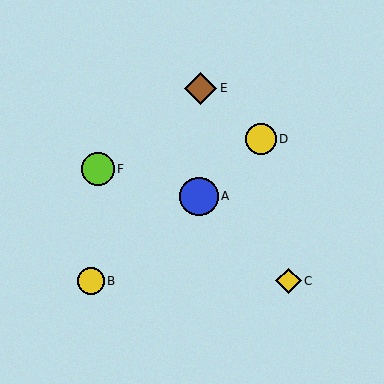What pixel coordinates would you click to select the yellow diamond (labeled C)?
Click at (288, 281) to select the yellow diamond C.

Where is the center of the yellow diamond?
The center of the yellow diamond is at (288, 281).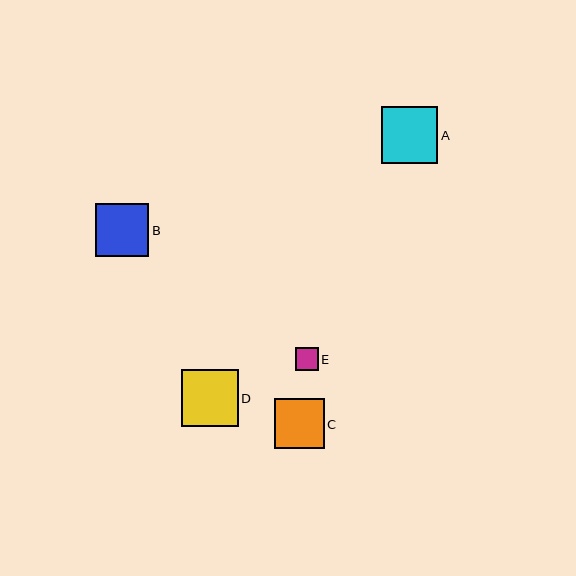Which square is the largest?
Square D is the largest with a size of approximately 57 pixels.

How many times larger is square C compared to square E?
Square C is approximately 2.2 times the size of square E.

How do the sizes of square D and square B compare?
Square D and square B are approximately the same size.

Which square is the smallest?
Square E is the smallest with a size of approximately 23 pixels.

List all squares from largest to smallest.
From largest to smallest: D, A, B, C, E.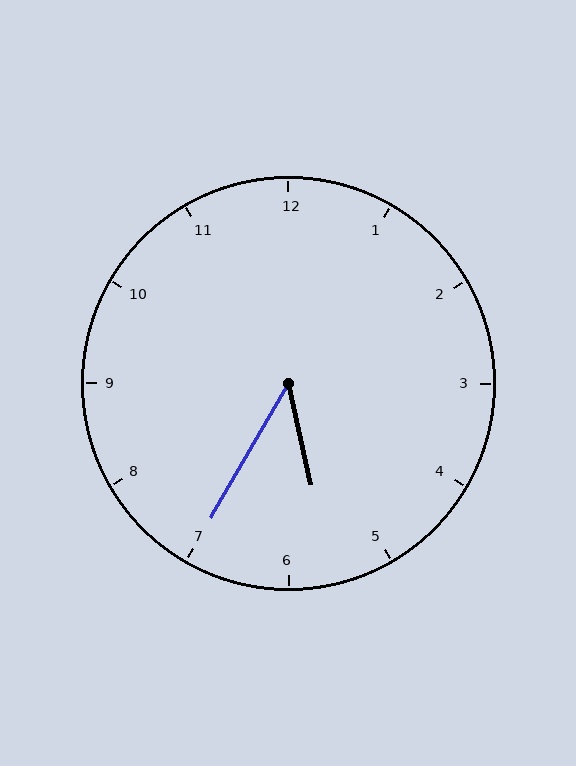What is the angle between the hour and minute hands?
Approximately 42 degrees.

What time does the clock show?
5:35.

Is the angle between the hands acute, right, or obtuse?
It is acute.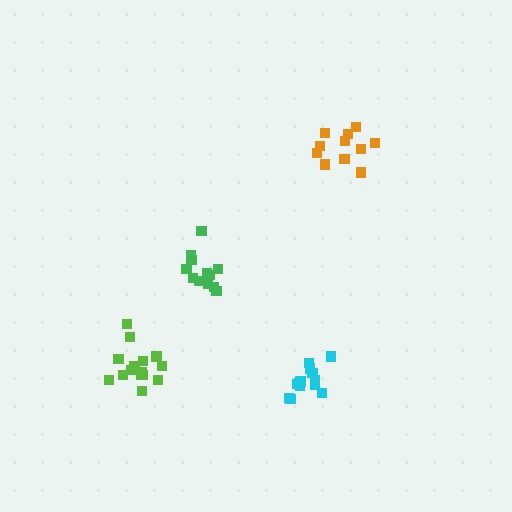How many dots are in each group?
Group 1: 13 dots, Group 2: 15 dots, Group 3: 13 dots, Group 4: 11 dots (52 total).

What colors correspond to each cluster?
The clusters are colored: cyan, lime, green, orange.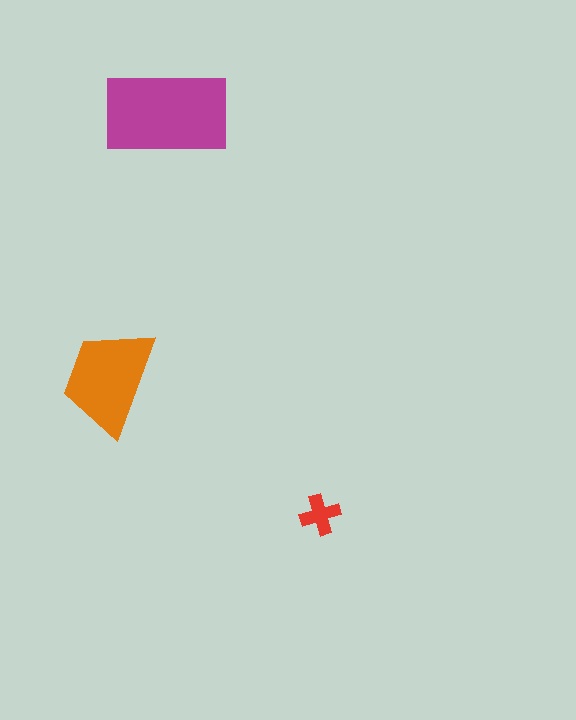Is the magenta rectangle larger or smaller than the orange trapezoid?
Larger.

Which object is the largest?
The magenta rectangle.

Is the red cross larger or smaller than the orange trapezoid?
Smaller.